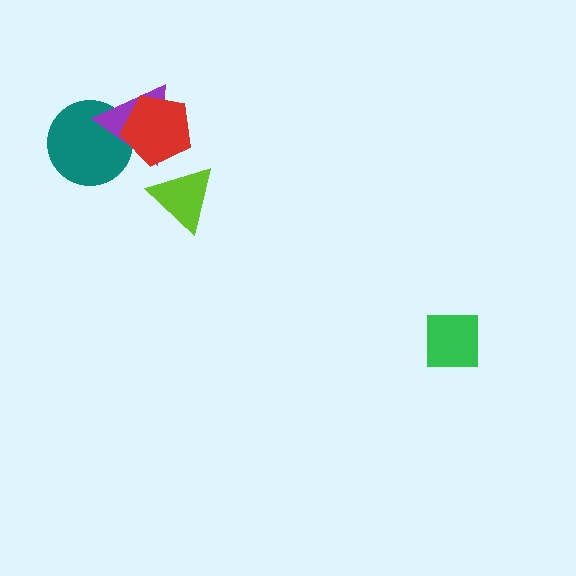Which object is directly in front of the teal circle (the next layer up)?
The purple triangle is directly in front of the teal circle.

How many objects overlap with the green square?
0 objects overlap with the green square.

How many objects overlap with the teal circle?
2 objects overlap with the teal circle.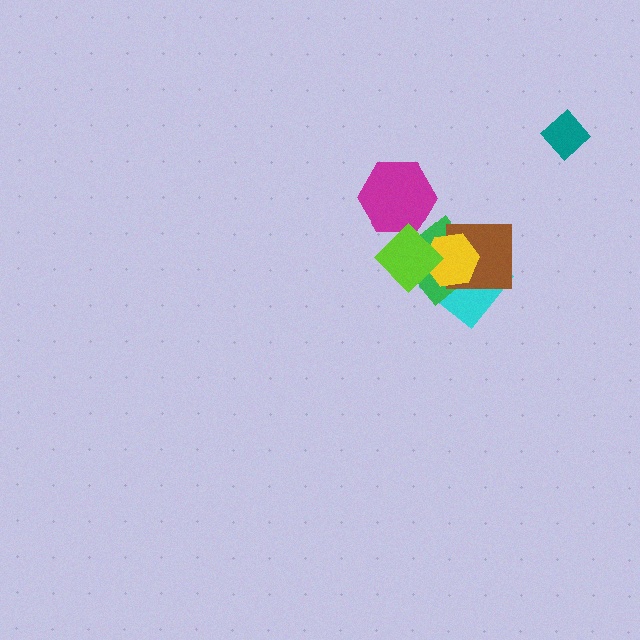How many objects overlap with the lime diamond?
4 objects overlap with the lime diamond.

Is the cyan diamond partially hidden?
Yes, it is partially covered by another shape.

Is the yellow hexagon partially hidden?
Yes, it is partially covered by another shape.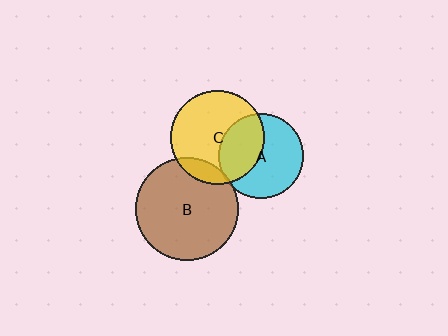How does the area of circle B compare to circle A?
Approximately 1.5 times.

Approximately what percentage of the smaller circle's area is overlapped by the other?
Approximately 5%.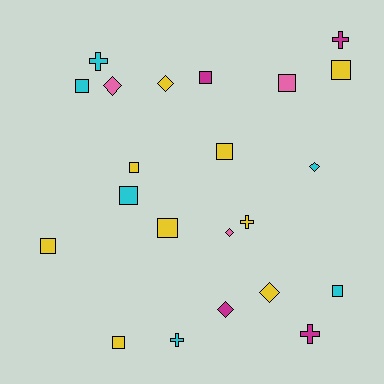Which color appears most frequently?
Yellow, with 9 objects.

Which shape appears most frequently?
Square, with 11 objects.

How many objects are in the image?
There are 22 objects.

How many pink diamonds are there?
There are 2 pink diamonds.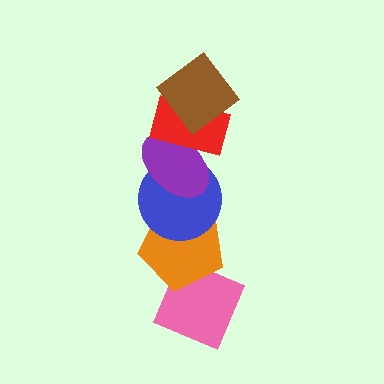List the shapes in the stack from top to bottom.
From top to bottom: the brown diamond, the red rectangle, the purple ellipse, the blue circle, the orange pentagon, the pink diamond.